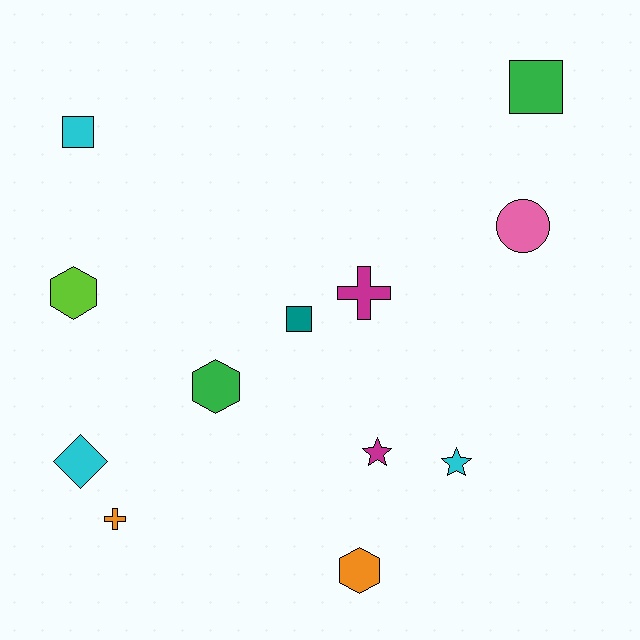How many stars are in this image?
There are 2 stars.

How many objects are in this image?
There are 12 objects.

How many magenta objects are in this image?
There are 2 magenta objects.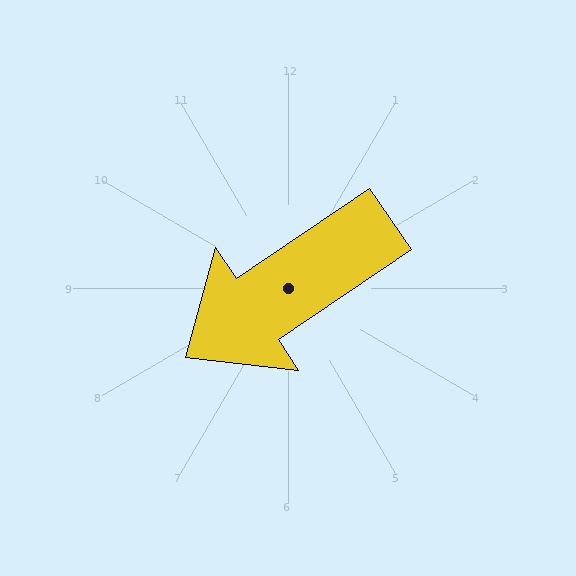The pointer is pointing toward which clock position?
Roughly 8 o'clock.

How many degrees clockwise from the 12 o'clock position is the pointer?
Approximately 236 degrees.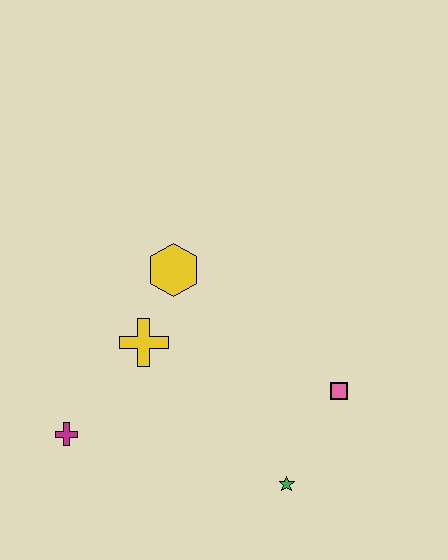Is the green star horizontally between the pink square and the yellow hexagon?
Yes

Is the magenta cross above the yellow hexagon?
No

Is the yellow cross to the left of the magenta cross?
No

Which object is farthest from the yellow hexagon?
The green star is farthest from the yellow hexagon.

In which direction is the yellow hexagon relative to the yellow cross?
The yellow hexagon is above the yellow cross.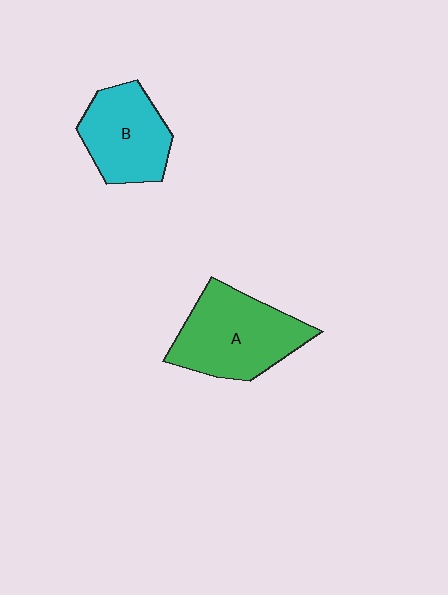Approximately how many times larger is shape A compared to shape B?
Approximately 1.3 times.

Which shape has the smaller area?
Shape B (cyan).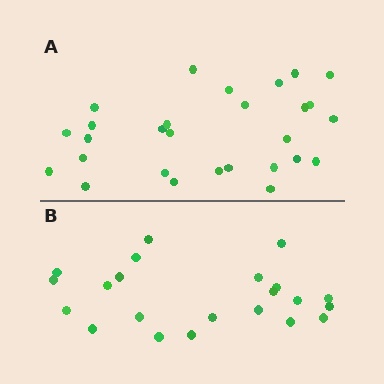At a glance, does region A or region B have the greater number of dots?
Region A (the top region) has more dots.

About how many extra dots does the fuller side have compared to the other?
Region A has about 6 more dots than region B.